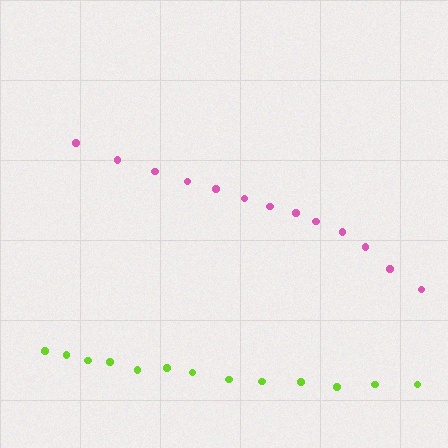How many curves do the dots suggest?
There are 2 distinct paths.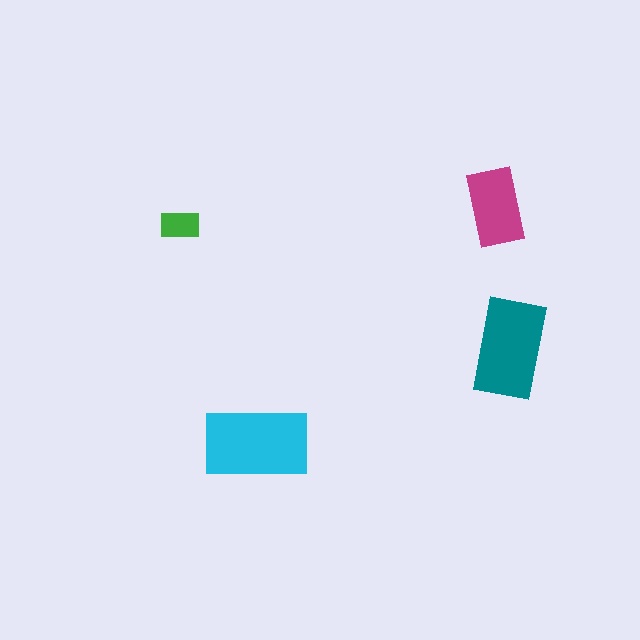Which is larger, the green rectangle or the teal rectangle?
The teal one.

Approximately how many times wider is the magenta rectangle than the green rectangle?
About 2 times wider.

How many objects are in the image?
There are 4 objects in the image.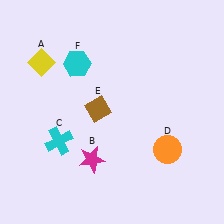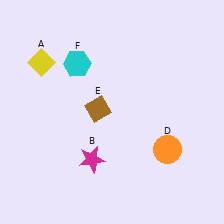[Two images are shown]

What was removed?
The cyan cross (C) was removed in Image 2.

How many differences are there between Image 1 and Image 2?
There is 1 difference between the two images.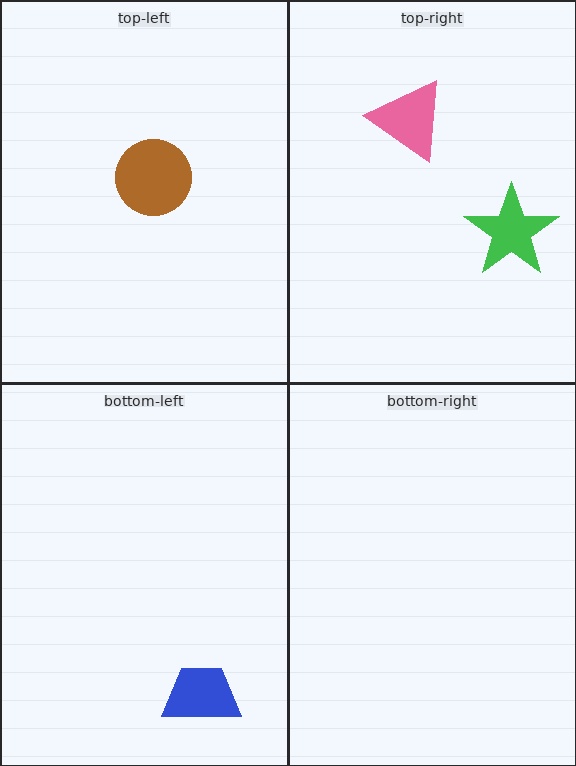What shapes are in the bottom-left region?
The blue trapezoid.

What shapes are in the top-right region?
The green star, the pink triangle.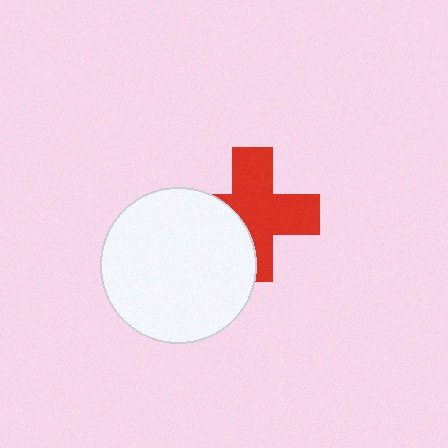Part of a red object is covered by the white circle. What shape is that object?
It is a cross.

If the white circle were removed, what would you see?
You would see the complete red cross.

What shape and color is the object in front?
The object in front is a white circle.